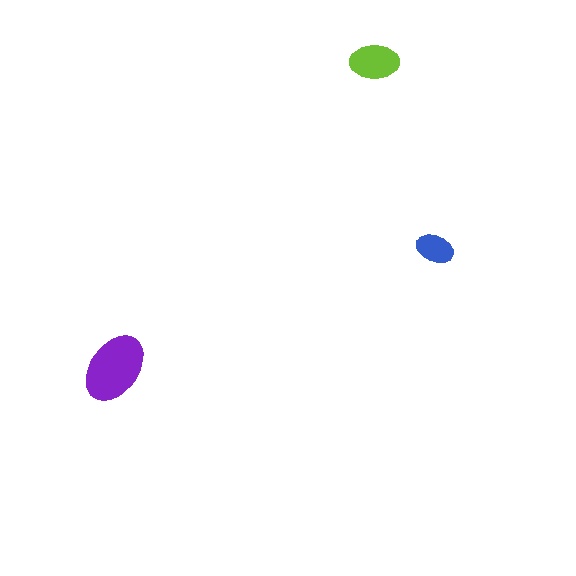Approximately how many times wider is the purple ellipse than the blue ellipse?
About 2 times wider.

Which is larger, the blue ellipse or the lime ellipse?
The lime one.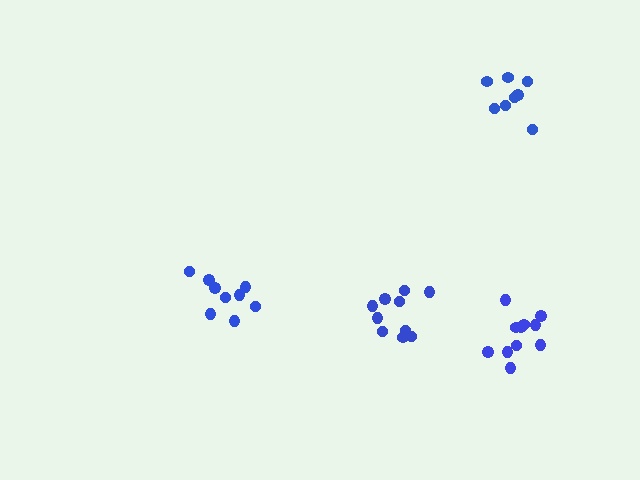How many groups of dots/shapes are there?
There are 4 groups.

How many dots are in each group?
Group 1: 9 dots, Group 2: 11 dots, Group 3: 8 dots, Group 4: 11 dots (39 total).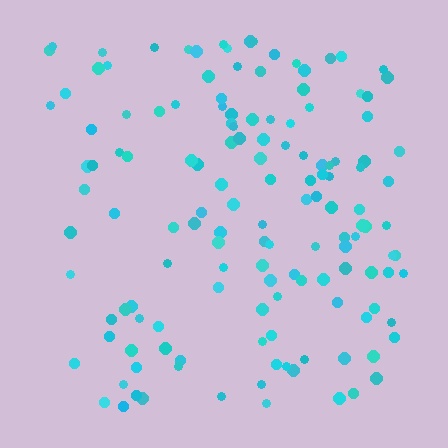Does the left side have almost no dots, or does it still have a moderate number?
Still a moderate number, just noticeably fewer than the right.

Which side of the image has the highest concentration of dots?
The right.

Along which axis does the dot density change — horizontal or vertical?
Horizontal.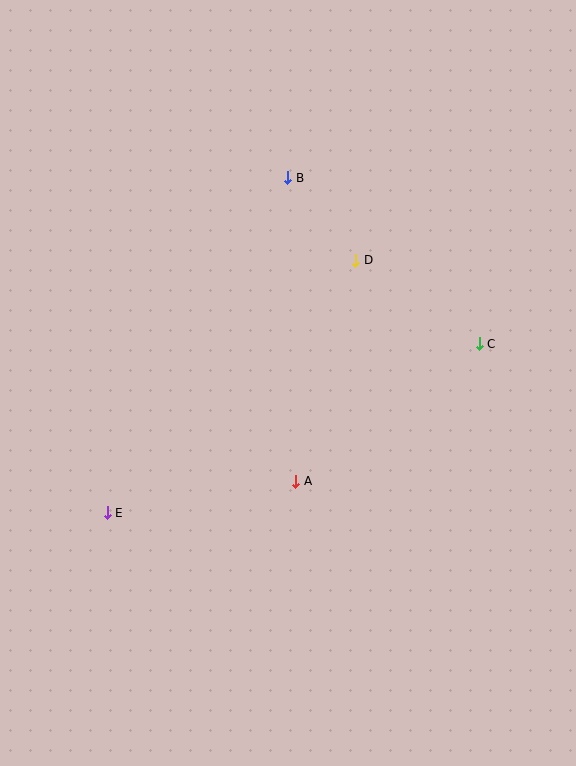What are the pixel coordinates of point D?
Point D is at (356, 260).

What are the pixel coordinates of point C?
Point C is at (479, 344).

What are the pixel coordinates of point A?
Point A is at (296, 481).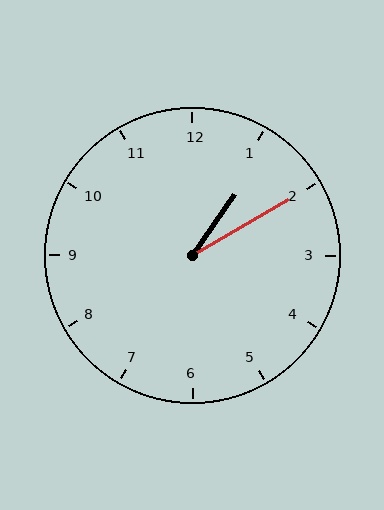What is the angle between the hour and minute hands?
Approximately 25 degrees.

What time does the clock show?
1:10.